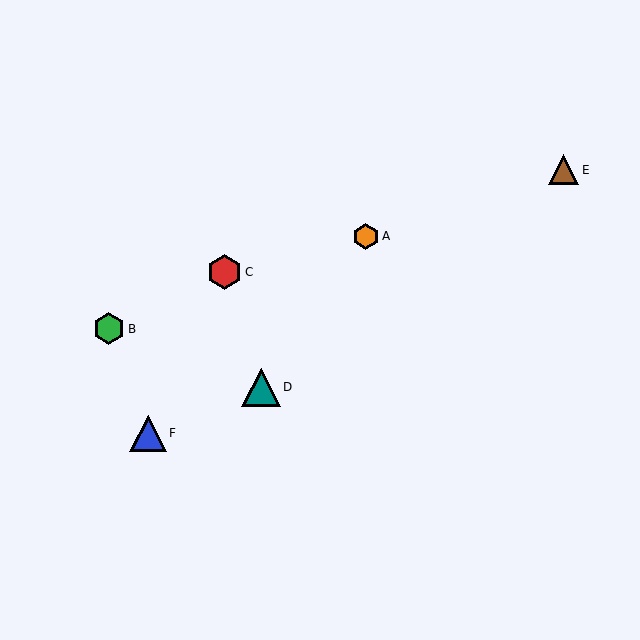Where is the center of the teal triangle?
The center of the teal triangle is at (261, 387).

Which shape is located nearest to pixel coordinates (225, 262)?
The red hexagon (labeled C) at (224, 272) is nearest to that location.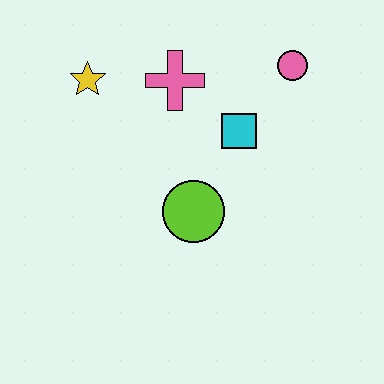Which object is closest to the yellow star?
The pink cross is closest to the yellow star.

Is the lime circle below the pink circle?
Yes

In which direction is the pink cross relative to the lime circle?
The pink cross is above the lime circle.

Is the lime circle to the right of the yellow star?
Yes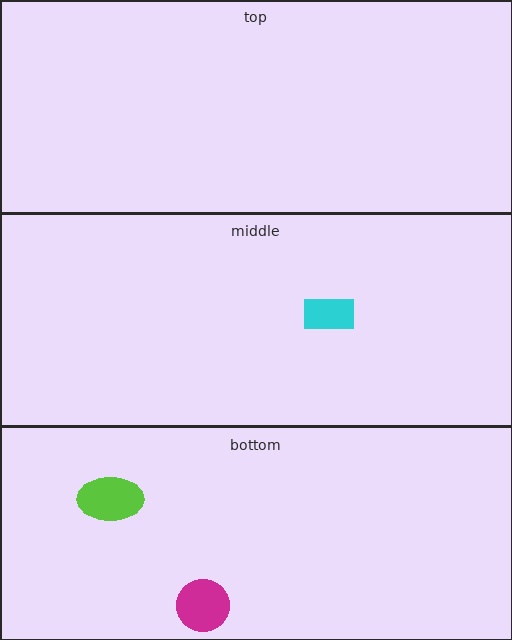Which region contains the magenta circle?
The bottom region.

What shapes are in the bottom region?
The magenta circle, the lime ellipse.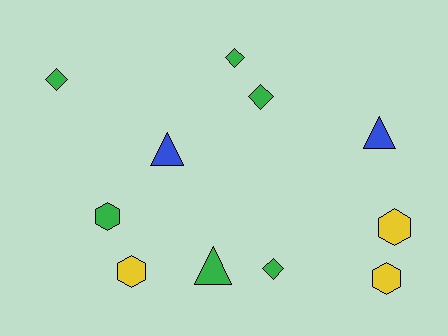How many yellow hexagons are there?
There are 3 yellow hexagons.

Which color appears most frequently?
Green, with 6 objects.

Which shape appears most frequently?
Hexagon, with 4 objects.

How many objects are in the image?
There are 11 objects.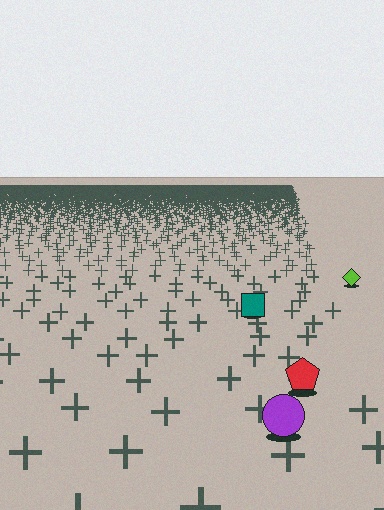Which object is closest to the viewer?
The purple circle is closest. The texture marks near it are larger and more spread out.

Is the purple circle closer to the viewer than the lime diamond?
Yes. The purple circle is closer — you can tell from the texture gradient: the ground texture is coarser near it.